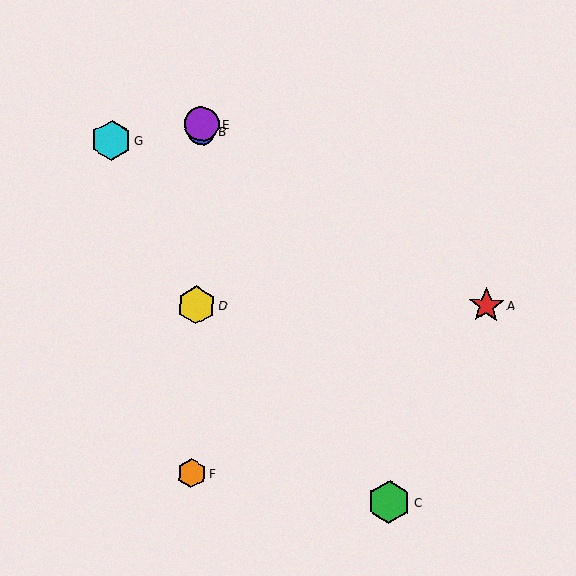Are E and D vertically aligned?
Yes, both are at x≈202.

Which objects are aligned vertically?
Objects B, D, E, F are aligned vertically.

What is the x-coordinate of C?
Object C is at x≈389.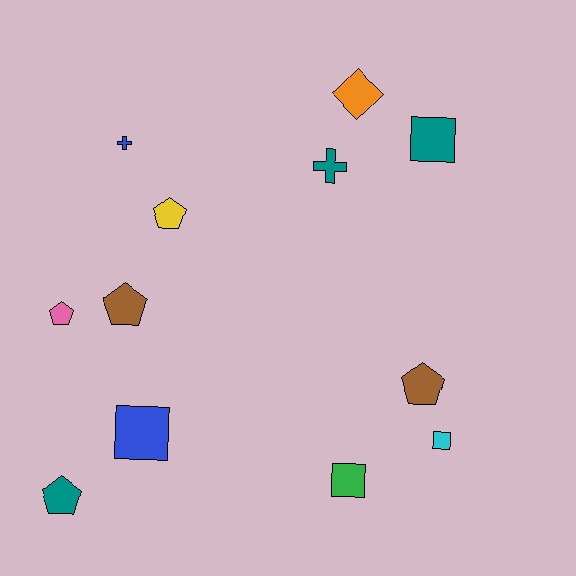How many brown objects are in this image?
There are 2 brown objects.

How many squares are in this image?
There are 4 squares.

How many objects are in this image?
There are 12 objects.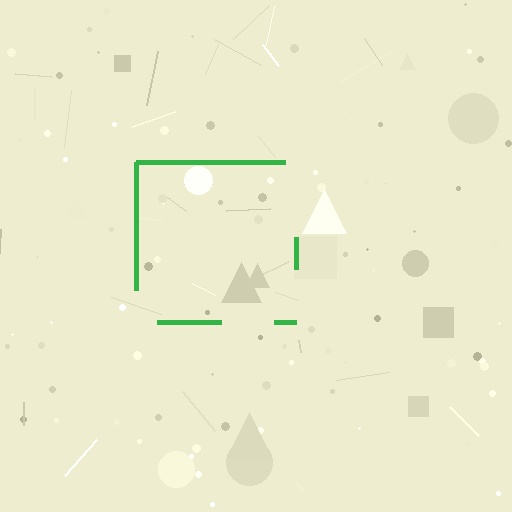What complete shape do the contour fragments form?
The contour fragments form a square.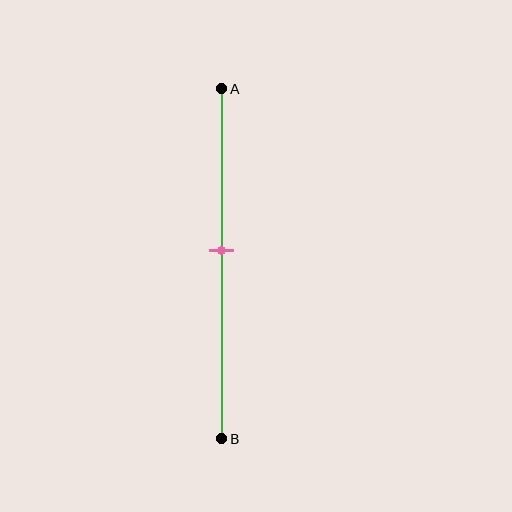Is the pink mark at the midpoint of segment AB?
No, the mark is at about 45% from A, not at the 50% midpoint.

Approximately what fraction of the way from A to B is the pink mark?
The pink mark is approximately 45% of the way from A to B.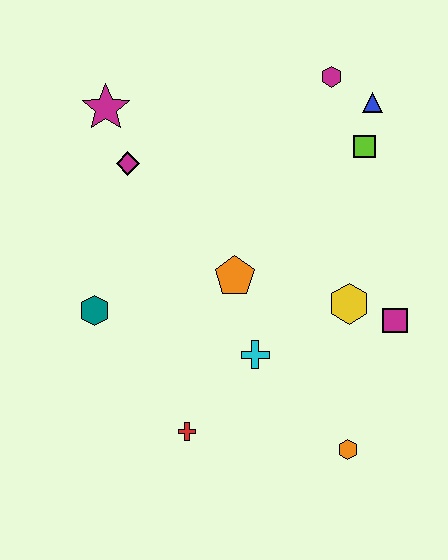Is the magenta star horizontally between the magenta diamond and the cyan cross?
No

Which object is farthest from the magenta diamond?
The orange hexagon is farthest from the magenta diamond.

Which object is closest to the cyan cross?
The orange pentagon is closest to the cyan cross.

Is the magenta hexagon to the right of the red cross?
Yes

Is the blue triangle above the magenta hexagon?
No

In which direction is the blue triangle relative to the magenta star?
The blue triangle is to the right of the magenta star.